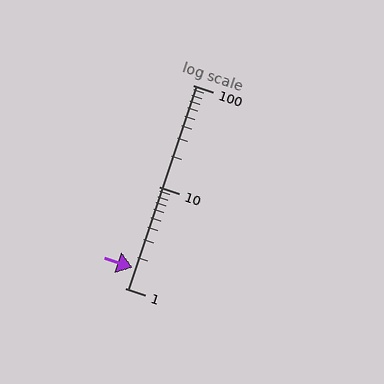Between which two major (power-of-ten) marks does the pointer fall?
The pointer is between 1 and 10.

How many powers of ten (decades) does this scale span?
The scale spans 2 decades, from 1 to 100.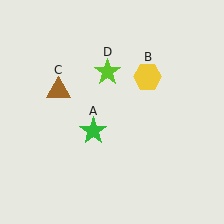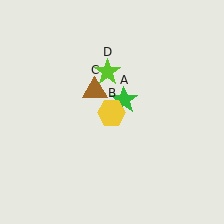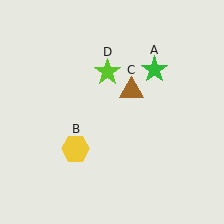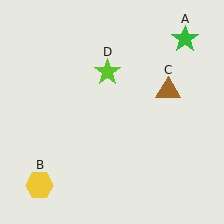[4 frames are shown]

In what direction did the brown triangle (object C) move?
The brown triangle (object C) moved right.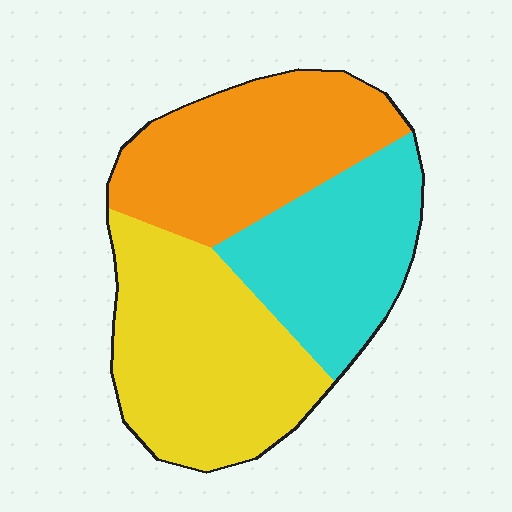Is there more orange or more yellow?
Yellow.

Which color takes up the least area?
Cyan, at roughly 30%.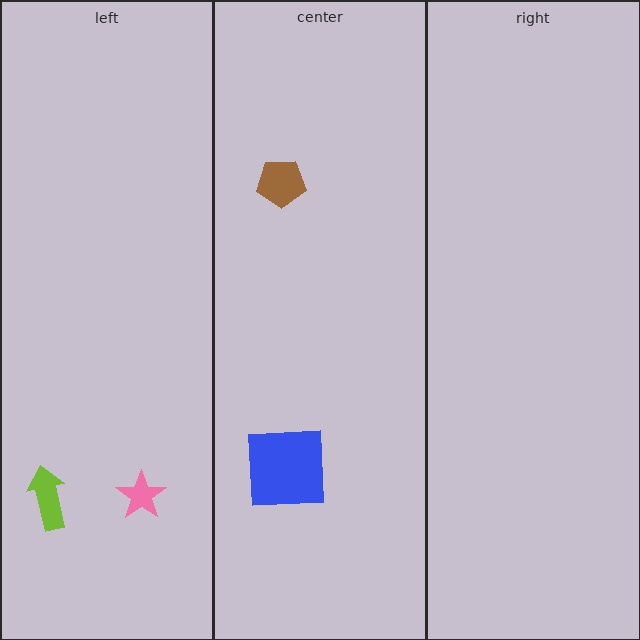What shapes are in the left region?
The lime arrow, the pink star.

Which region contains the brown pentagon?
The center region.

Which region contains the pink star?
The left region.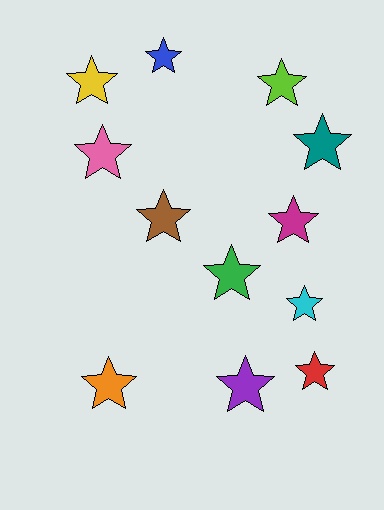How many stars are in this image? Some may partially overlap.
There are 12 stars.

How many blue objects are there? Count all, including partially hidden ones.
There is 1 blue object.